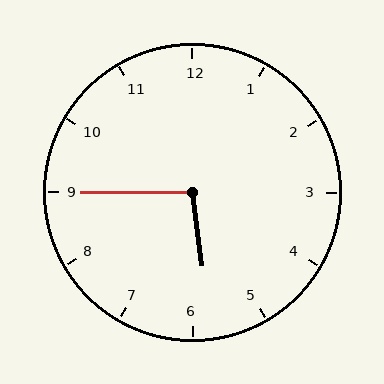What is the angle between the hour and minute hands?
Approximately 98 degrees.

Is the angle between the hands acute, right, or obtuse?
It is obtuse.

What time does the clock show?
5:45.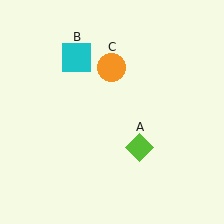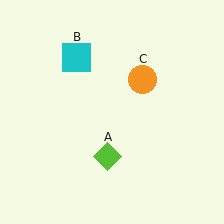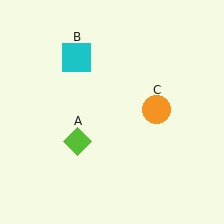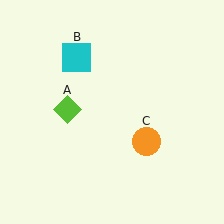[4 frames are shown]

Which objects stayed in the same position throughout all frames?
Cyan square (object B) remained stationary.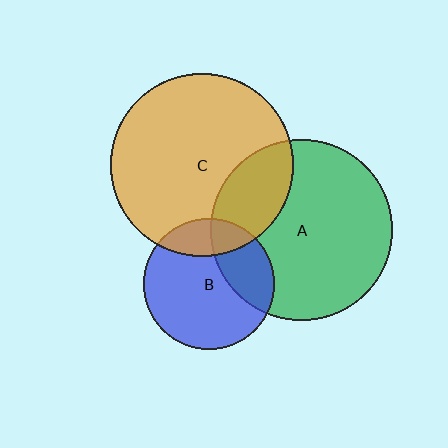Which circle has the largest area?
Circle C (orange).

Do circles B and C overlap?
Yes.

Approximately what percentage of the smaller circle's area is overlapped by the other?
Approximately 20%.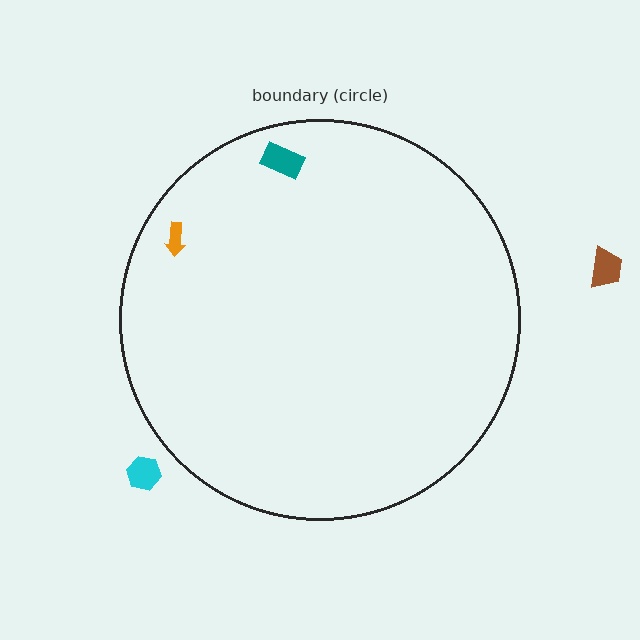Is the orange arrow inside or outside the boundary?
Inside.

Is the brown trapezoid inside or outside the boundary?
Outside.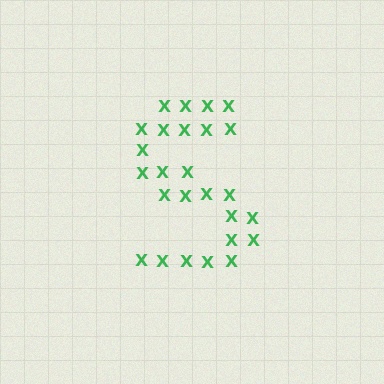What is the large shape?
The large shape is the letter S.